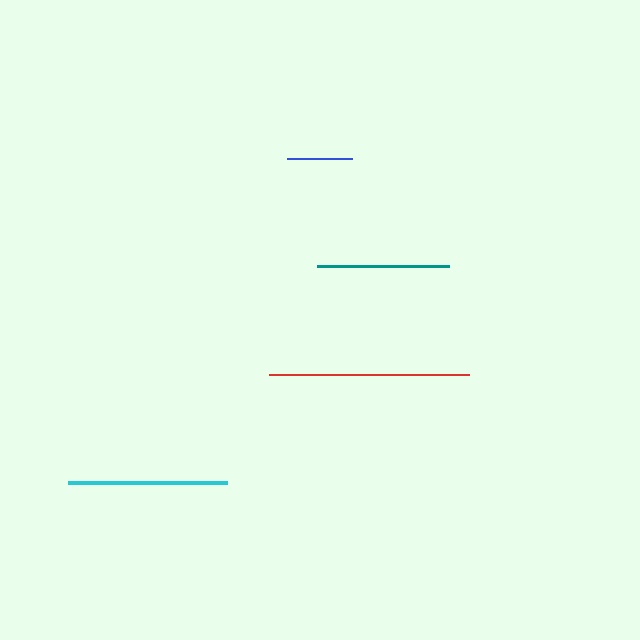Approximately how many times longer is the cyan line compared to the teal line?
The cyan line is approximately 1.2 times the length of the teal line.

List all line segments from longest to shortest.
From longest to shortest: red, cyan, teal, blue.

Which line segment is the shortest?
The blue line is the shortest at approximately 65 pixels.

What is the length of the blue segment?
The blue segment is approximately 65 pixels long.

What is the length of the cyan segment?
The cyan segment is approximately 159 pixels long.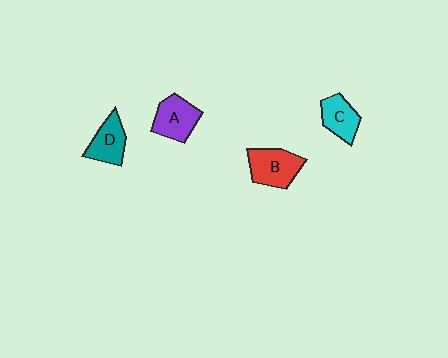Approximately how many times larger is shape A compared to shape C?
Approximately 1.2 times.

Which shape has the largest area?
Shape B (red).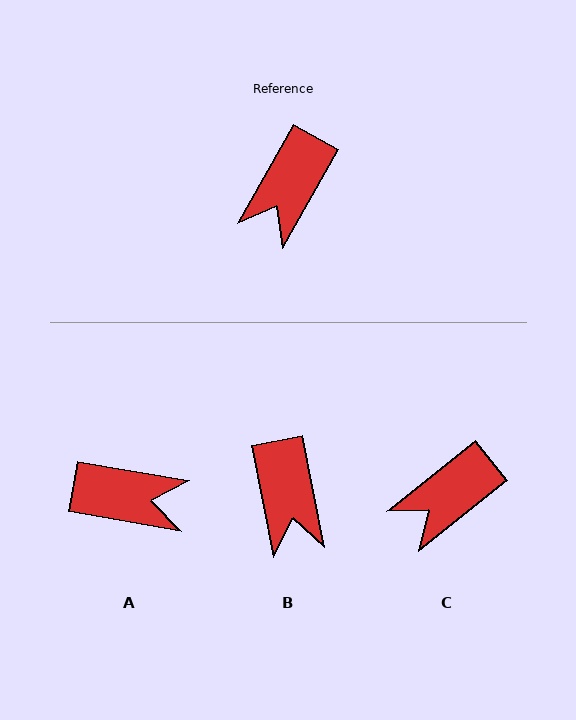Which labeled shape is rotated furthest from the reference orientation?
A, about 109 degrees away.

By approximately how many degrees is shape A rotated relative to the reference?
Approximately 109 degrees counter-clockwise.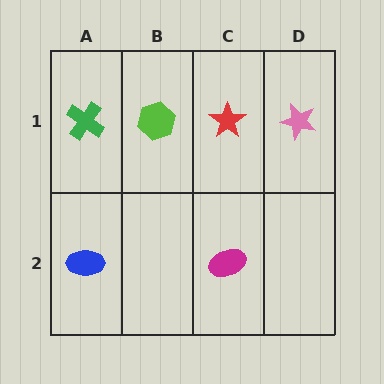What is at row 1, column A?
A green cross.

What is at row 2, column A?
A blue ellipse.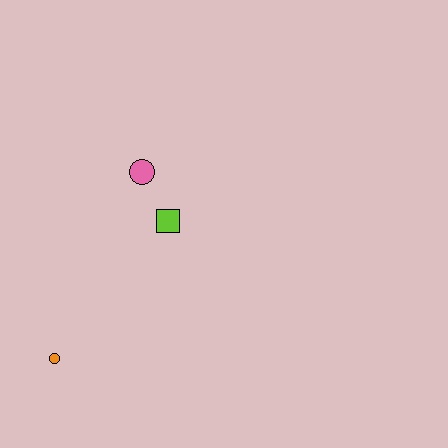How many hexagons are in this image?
There are no hexagons.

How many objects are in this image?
There are 3 objects.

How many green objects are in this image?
There are no green objects.